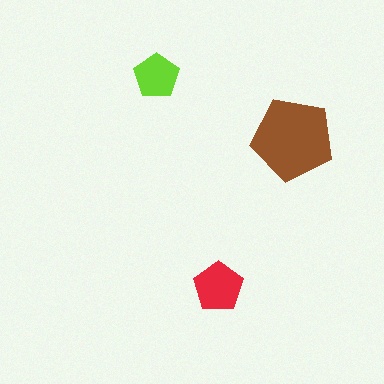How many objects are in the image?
There are 3 objects in the image.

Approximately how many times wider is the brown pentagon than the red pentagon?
About 1.5 times wider.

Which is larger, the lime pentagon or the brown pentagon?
The brown one.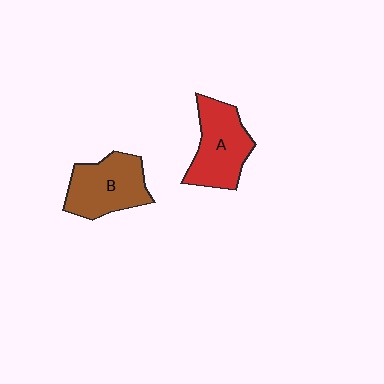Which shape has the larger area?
Shape A (red).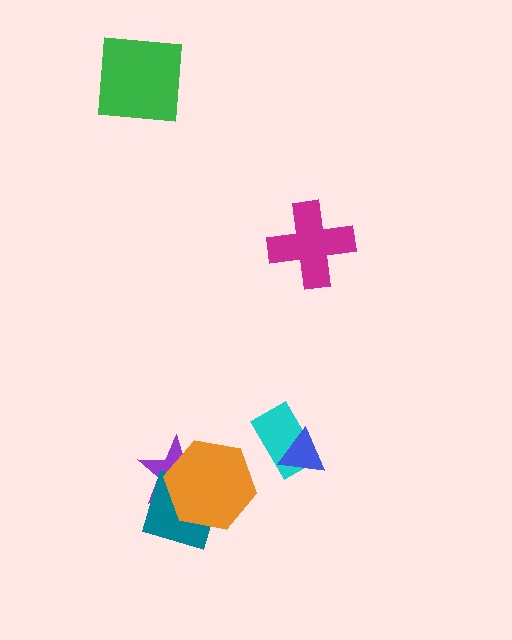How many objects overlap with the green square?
0 objects overlap with the green square.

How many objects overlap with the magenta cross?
0 objects overlap with the magenta cross.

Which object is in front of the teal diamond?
The orange hexagon is in front of the teal diamond.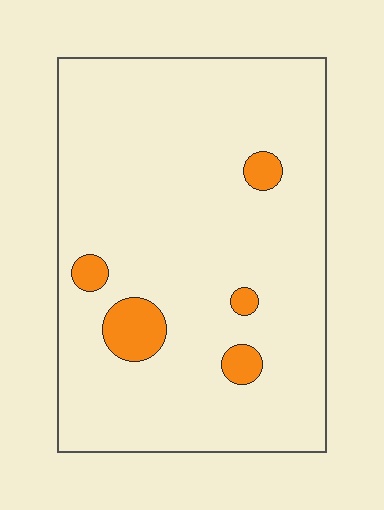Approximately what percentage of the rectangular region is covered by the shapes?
Approximately 5%.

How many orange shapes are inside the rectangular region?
5.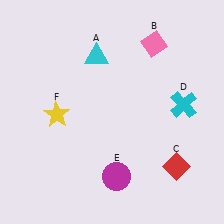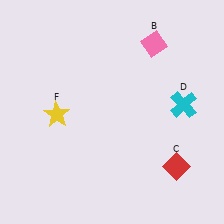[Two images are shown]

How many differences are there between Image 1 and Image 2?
There are 2 differences between the two images.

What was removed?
The cyan triangle (A), the magenta circle (E) were removed in Image 2.